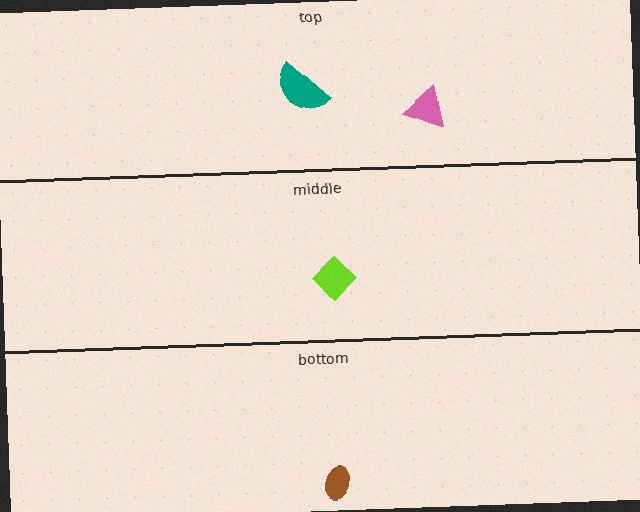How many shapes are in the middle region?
1.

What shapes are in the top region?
The teal semicircle, the pink triangle.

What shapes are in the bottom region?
The brown ellipse.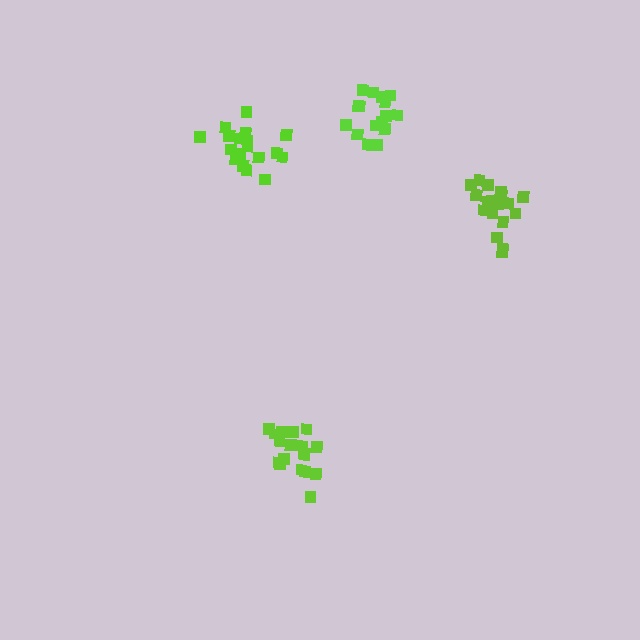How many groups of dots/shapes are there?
There are 4 groups.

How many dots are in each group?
Group 1: 16 dots, Group 2: 20 dots, Group 3: 20 dots, Group 4: 18 dots (74 total).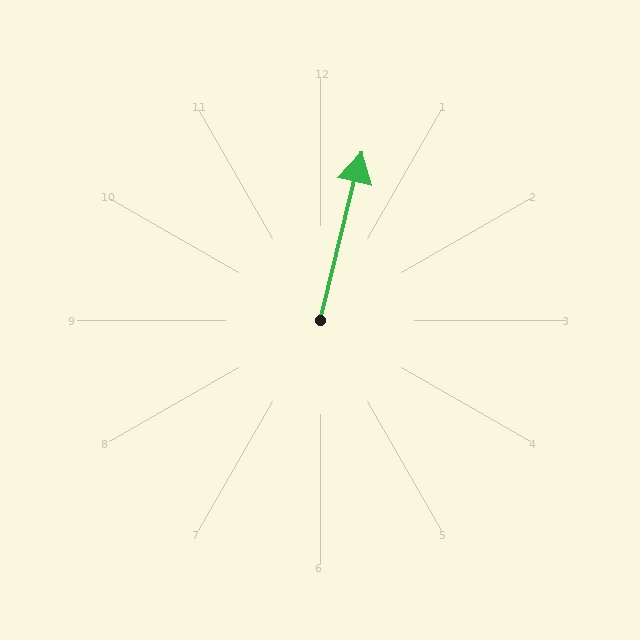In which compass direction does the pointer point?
North.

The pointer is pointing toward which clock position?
Roughly 12 o'clock.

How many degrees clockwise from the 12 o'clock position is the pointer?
Approximately 14 degrees.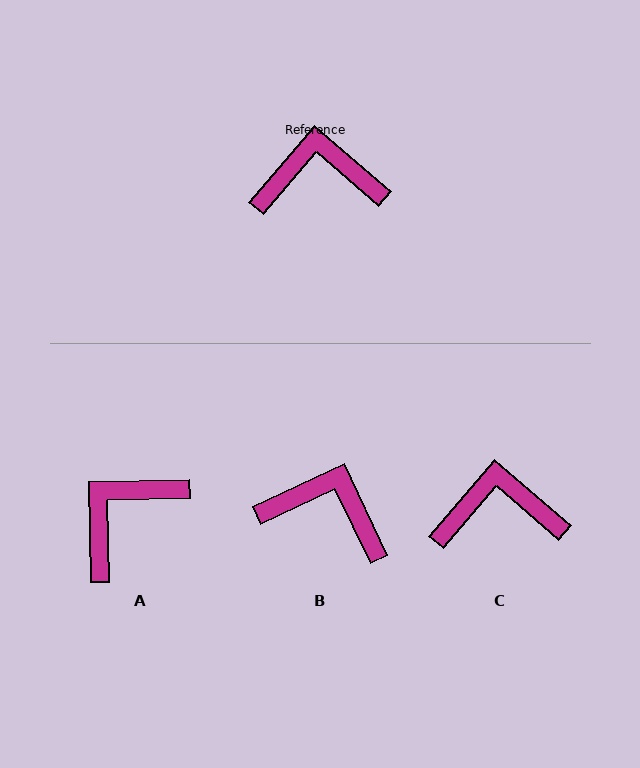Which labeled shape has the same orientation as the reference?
C.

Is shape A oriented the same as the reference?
No, it is off by about 42 degrees.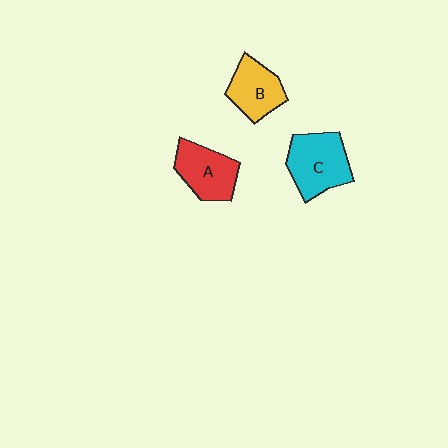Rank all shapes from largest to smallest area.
From largest to smallest: C (cyan), A (red), B (yellow).